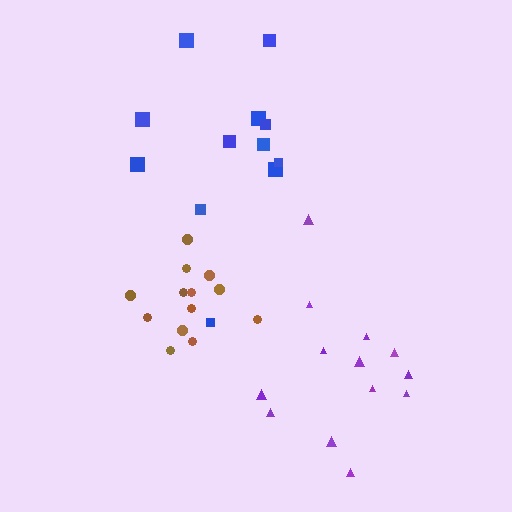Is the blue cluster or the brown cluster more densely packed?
Brown.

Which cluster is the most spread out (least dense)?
Blue.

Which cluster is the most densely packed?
Brown.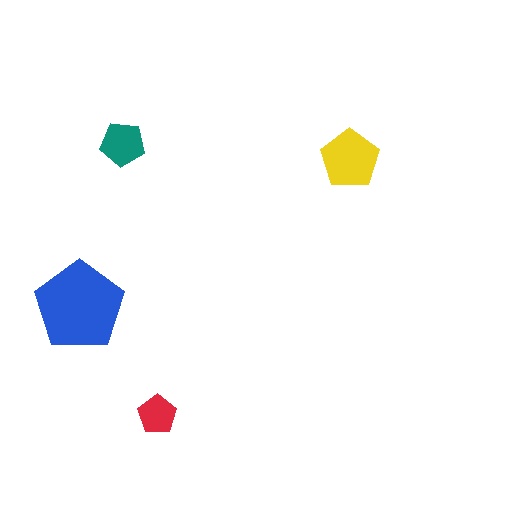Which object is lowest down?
The red pentagon is bottommost.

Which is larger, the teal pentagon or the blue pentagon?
The blue one.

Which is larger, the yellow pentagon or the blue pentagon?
The blue one.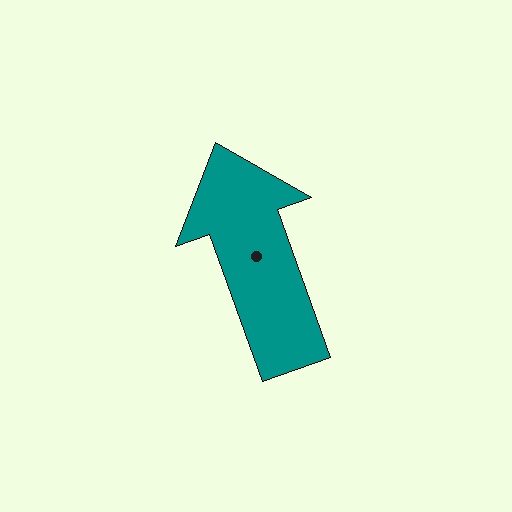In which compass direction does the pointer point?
North.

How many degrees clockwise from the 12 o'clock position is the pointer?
Approximately 340 degrees.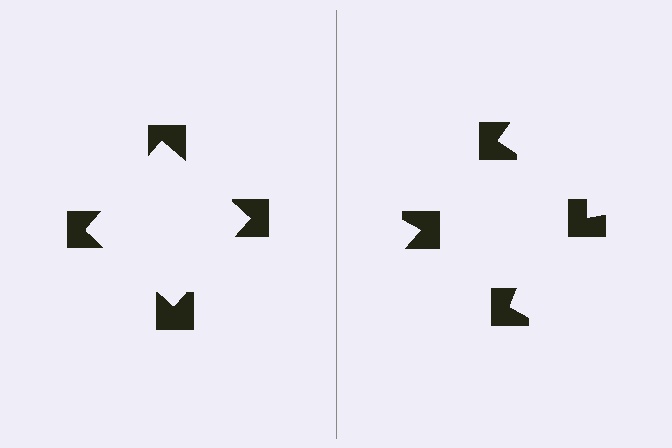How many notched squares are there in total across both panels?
8 — 4 on each side.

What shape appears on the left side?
An illusory square.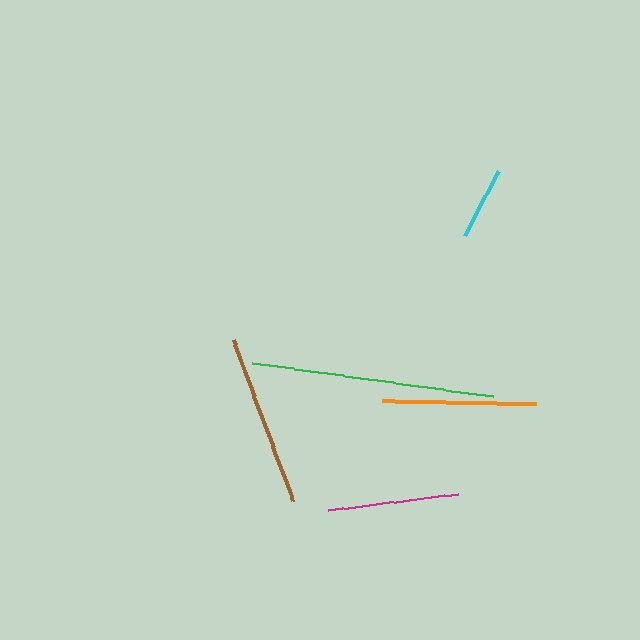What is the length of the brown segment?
The brown segment is approximately 172 pixels long.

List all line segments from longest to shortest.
From longest to shortest: green, brown, orange, magenta, cyan.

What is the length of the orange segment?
The orange segment is approximately 154 pixels long.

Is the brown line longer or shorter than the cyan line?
The brown line is longer than the cyan line.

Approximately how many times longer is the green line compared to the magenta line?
The green line is approximately 1.9 times the length of the magenta line.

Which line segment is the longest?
The green line is the longest at approximately 243 pixels.